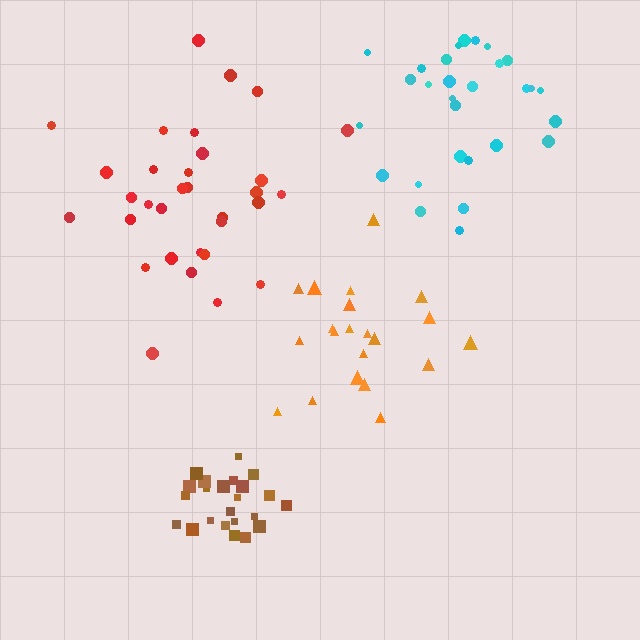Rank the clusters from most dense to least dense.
brown, cyan, orange, red.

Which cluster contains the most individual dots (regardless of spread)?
Red (32).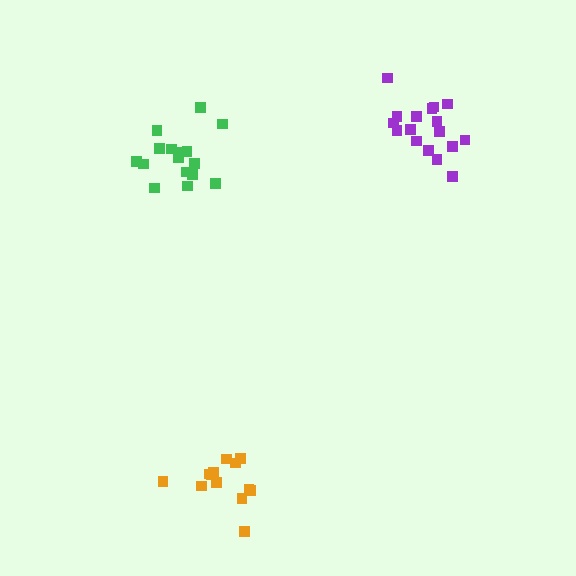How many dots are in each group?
Group 1: 13 dots, Group 2: 17 dots, Group 3: 16 dots (46 total).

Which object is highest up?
The purple cluster is topmost.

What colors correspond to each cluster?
The clusters are colored: orange, purple, green.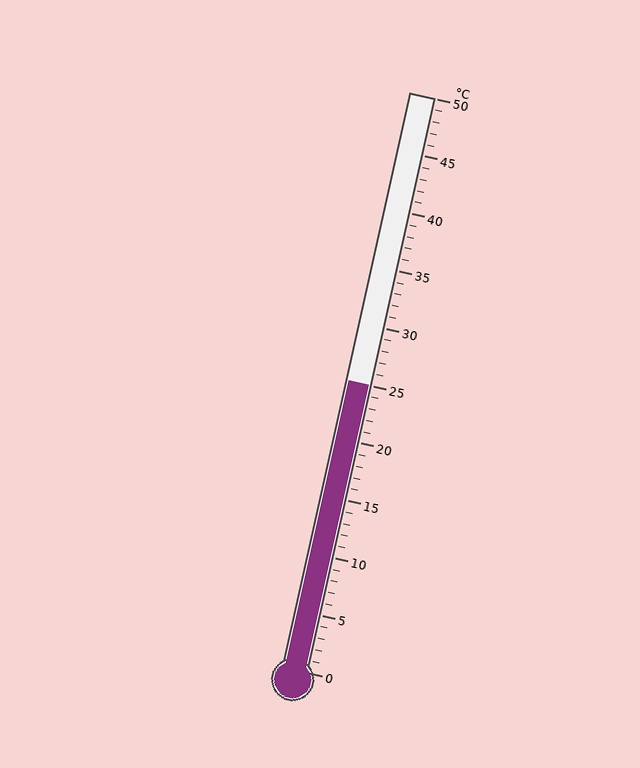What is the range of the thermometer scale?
The thermometer scale ranges from 0°C to 50°C.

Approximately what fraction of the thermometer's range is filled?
The thermometer is filled to approximately 50% of its range.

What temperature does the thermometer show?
The thermometer shows approximately 25°C.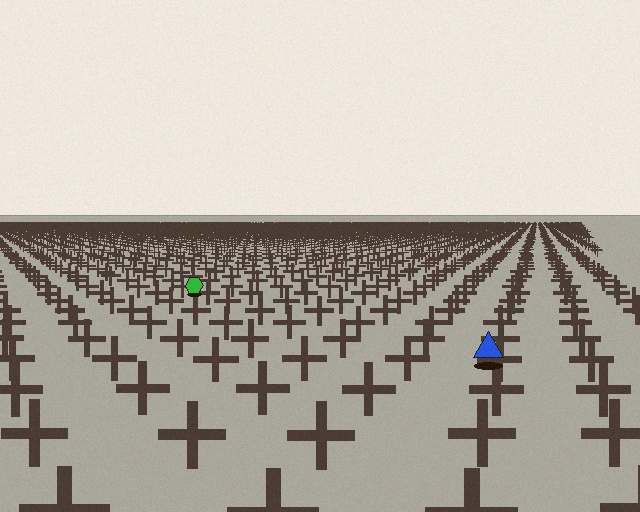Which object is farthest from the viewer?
The green hexagon is farthest from the viewer. It appears smaller and the ground texture around it is denser.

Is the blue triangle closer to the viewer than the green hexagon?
Yes. The blue triangle is closer — you can tell from the texture gradient: the ground texture is coarser near it.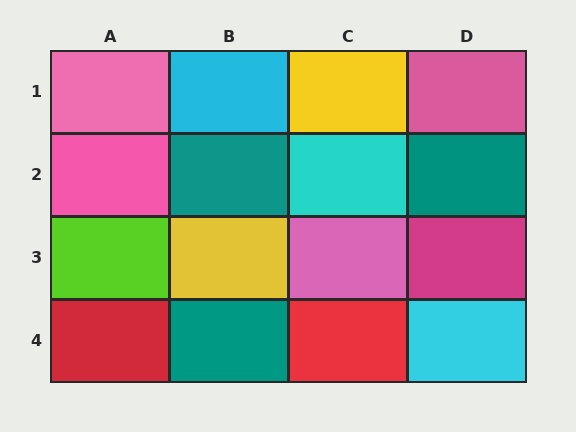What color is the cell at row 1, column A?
Pink.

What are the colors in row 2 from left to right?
Pink, teal, cyan, teal.